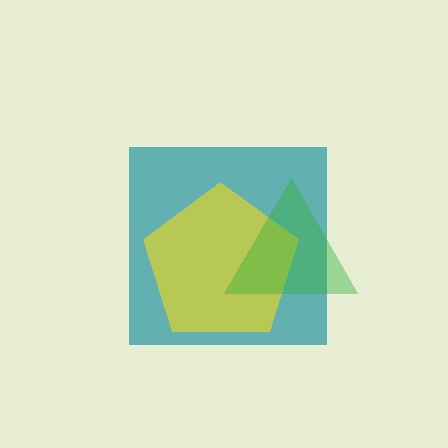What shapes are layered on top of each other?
The layered shapes are: a teal square, a yellow pentagon, a green triangle.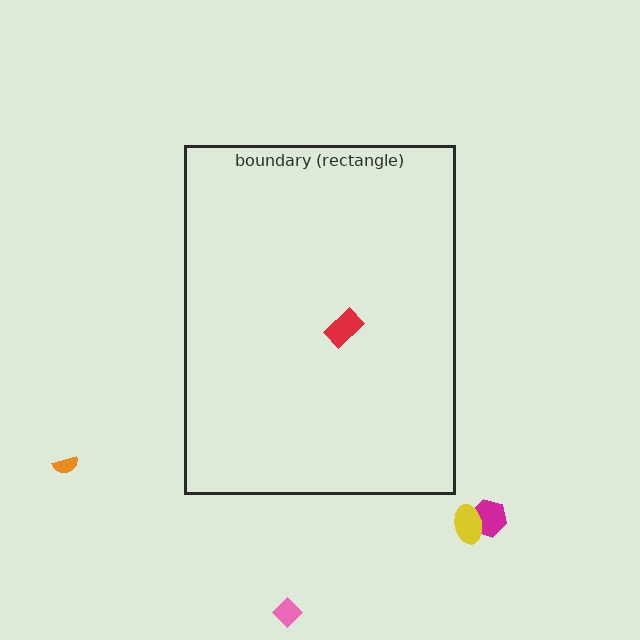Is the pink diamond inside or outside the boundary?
Outside.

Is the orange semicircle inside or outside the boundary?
Outside.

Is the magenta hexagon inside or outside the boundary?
Outside.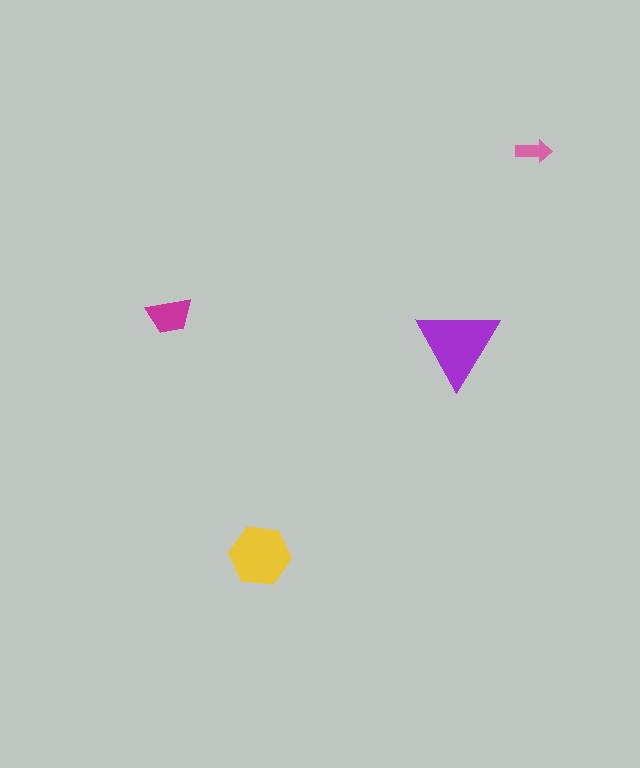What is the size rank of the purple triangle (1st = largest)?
1st.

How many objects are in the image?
There are 4 objects in the image.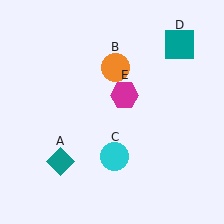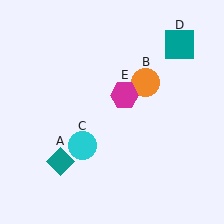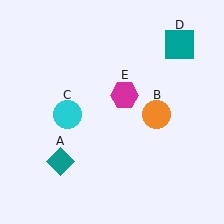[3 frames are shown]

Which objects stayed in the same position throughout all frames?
Teal diamond (object A) and teal square (object D) and magenta hexagon (object E) remained stationary.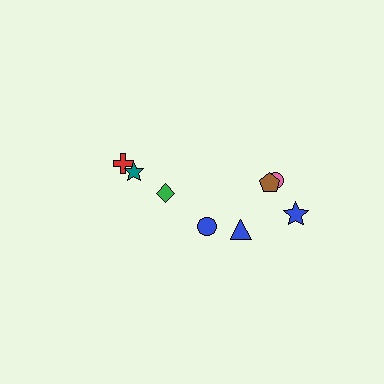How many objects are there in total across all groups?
There are 8 objects.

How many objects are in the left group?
There are 3 objects.